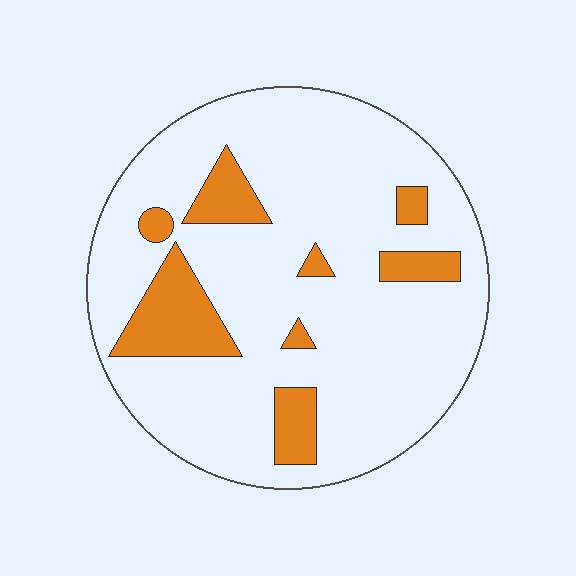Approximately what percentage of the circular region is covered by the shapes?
Approximately 15%.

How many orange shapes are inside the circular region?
8.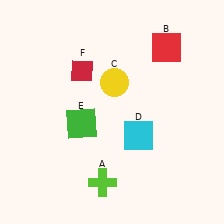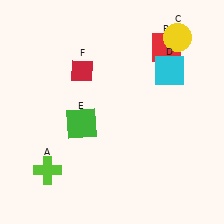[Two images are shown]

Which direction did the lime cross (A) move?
The lime cross (A) moved left.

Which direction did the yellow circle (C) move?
The yellow circle (C) moved right.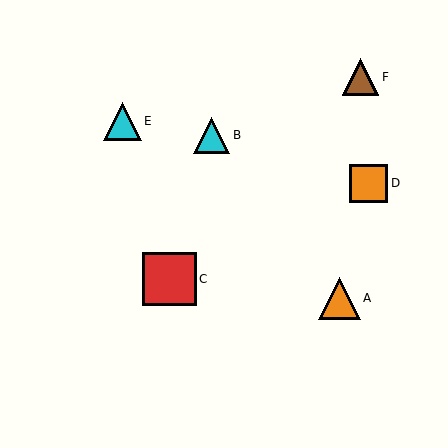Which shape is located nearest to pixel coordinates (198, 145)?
The cyan triangle (labeled B) at (212, 135) is nearest to that location.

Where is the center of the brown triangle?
The center of the brown triangle is at (360, 77).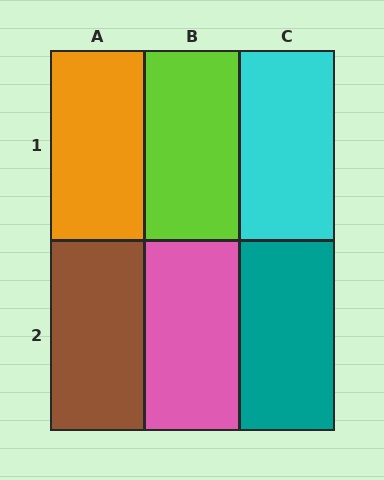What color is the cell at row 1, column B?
Lime.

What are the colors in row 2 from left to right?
Brown, pink, teal.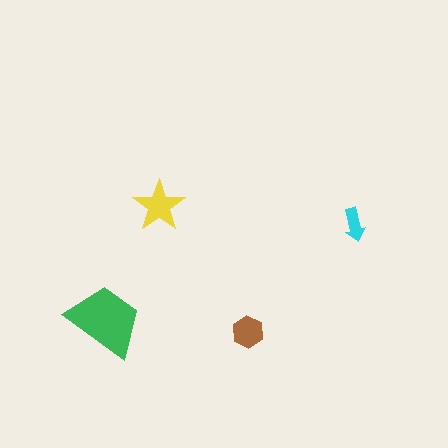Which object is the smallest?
The cyan arrow.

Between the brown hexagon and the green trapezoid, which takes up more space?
The green trapezoid.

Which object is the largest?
The green trapezoid.